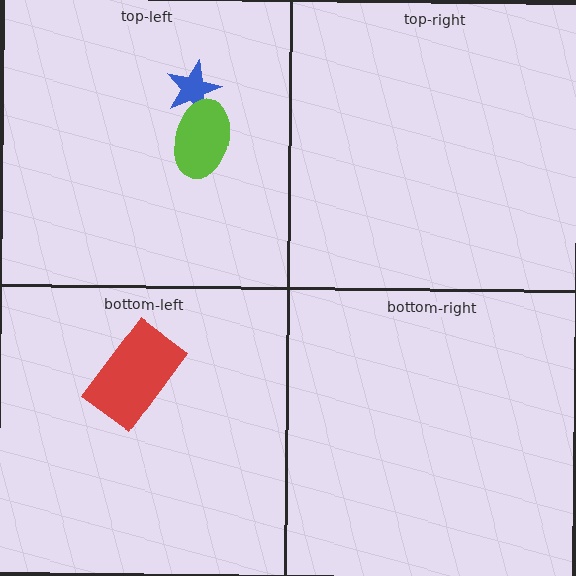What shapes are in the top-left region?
The blue star, the lime ellipse.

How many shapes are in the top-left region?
2.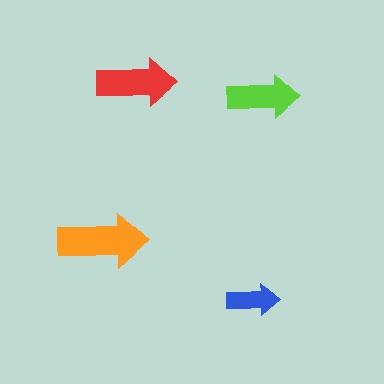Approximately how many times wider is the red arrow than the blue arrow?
About 1.5 times wider.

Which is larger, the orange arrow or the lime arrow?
The orange one.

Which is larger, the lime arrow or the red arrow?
The red one.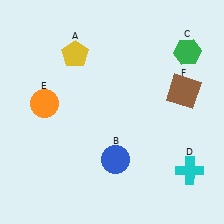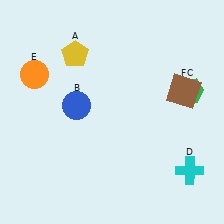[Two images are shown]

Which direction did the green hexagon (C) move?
The green hexagon (C) moved down.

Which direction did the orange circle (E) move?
The orange circle (E) moved up.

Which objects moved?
The objects that moved are: the blue circle (B), the green hexagon (C), the orange circle (E).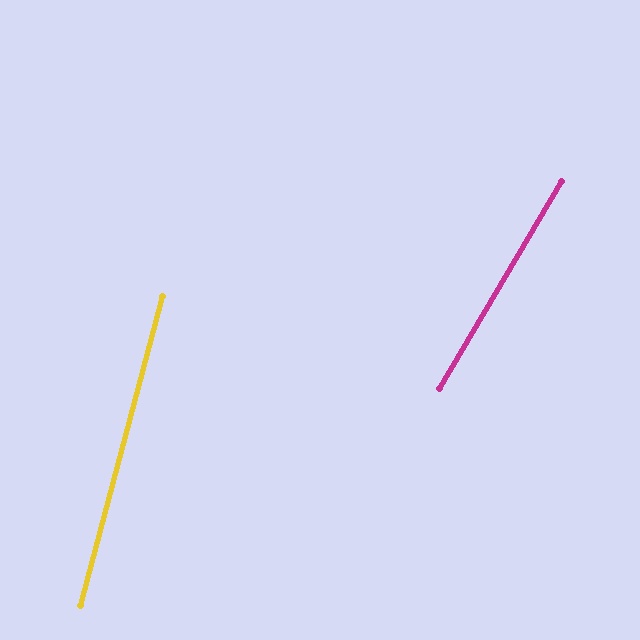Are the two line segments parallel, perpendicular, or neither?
Neither parallel nor perpendicular — they differ by about 16°.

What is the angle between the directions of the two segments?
Approximately 16 degrees.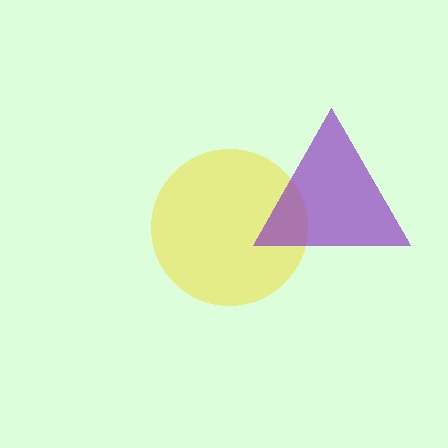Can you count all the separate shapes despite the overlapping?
Yes, there are 2 separate shapes.